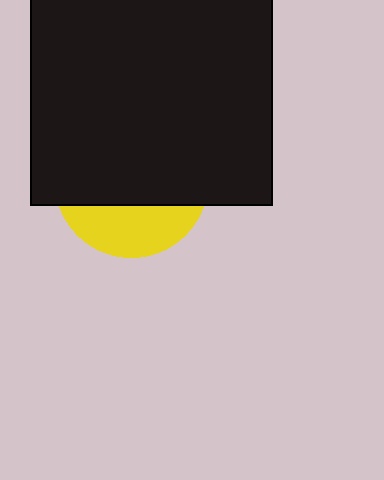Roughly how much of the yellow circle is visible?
A small part of it is visible (roughly 31%).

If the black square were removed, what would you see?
You would see the complete yellow circle.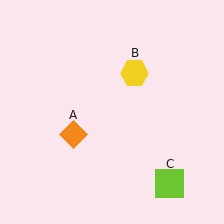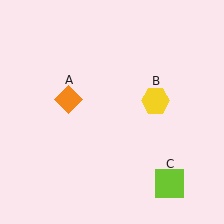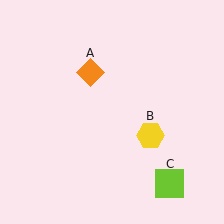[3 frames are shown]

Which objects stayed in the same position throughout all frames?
Lime square (object C) remained stationary.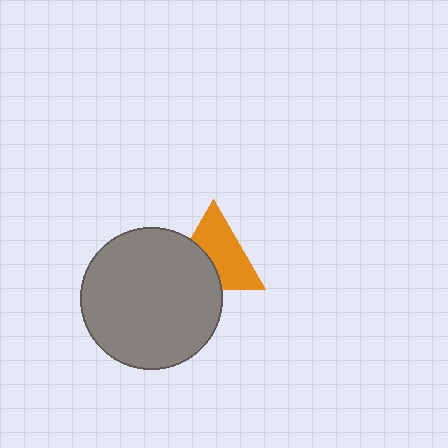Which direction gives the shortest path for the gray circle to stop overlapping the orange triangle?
Moving toward the lower-left gives the shortest separation.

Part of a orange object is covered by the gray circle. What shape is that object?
It is a triangle.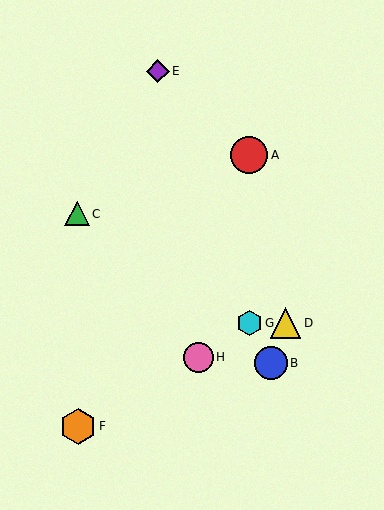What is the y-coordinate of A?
Object A is at y≈155.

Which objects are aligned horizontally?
Objects D, G are aligned horizontally.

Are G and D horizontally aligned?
Yes, both are at y≈323.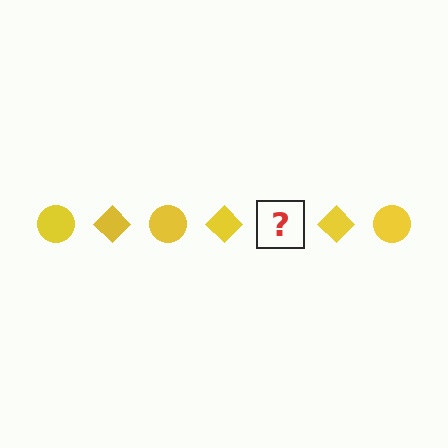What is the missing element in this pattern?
The missing element is a yellow circle.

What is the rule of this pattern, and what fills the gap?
The rule is that the pattern cycles through circle, diamond shapes in yellow. The gap should be filled with a yellow circle.